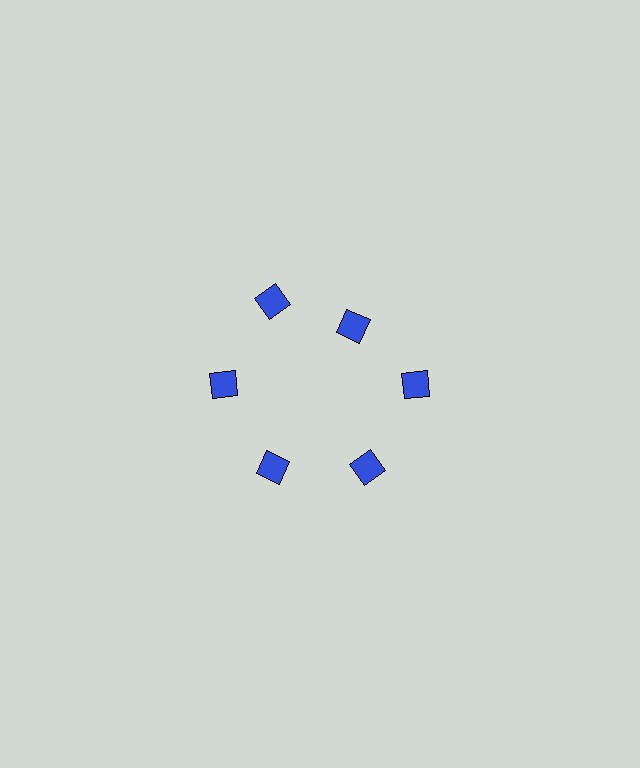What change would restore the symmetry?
The symmetry would be restored by moving it outward, back onto the ring so that all 6 diamonds sit at equal angles and equal distance from the center.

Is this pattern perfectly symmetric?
No. The 6 blue diamonds are arranged in a ring, but one element near the 1 o'clock position is pulled inward toward the center, breaking the 6-fold rotational symmetry.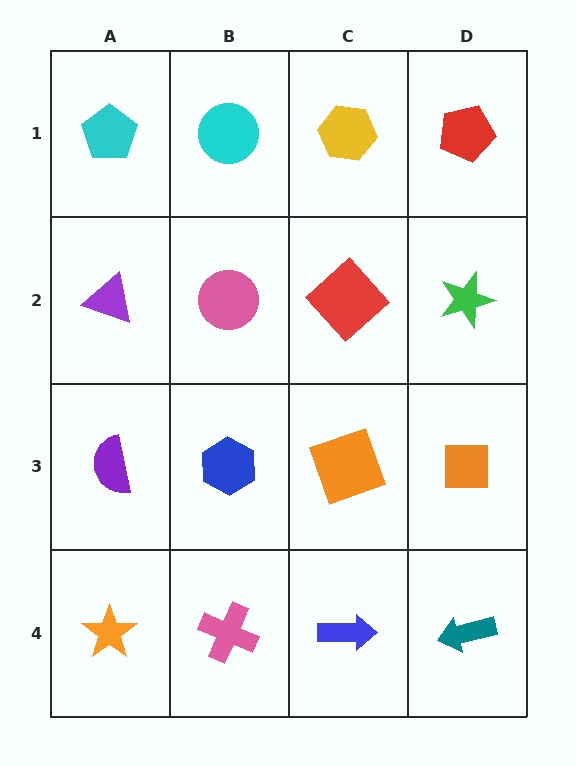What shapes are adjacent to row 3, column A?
A purple triangle (row 2, column A), an orange star (row 4, column A), a blue hexagon (row 3, column B).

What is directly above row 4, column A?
A purple semicircle.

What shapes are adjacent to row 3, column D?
A green star (row 2, column D), a teal arrow (row 4, column D), an orange square (row 3, column C).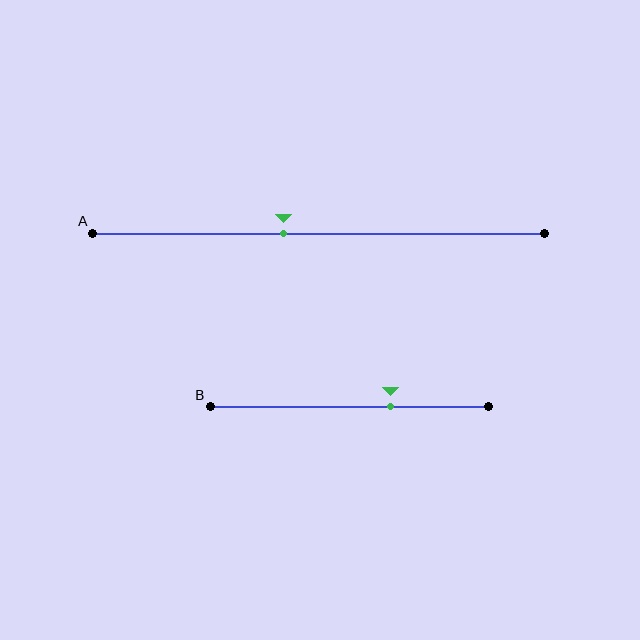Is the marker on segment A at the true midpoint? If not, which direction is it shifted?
No, the marker on segment A is shifted to the left by about 8% of the segment length.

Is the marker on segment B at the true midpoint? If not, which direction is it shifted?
No, the marker on segment B is shifted to the right by about 15% of the segment length.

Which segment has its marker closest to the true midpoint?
Segment A has its marker closest to the true midpoint.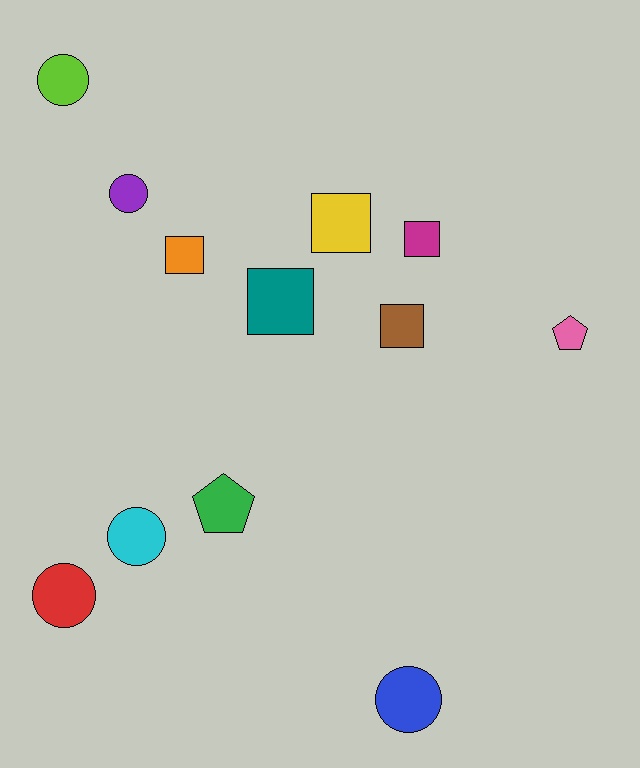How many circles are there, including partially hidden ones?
There are 5 circles.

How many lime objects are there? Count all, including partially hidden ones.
There is 1 lime object.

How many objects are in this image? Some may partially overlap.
There are 12 objects.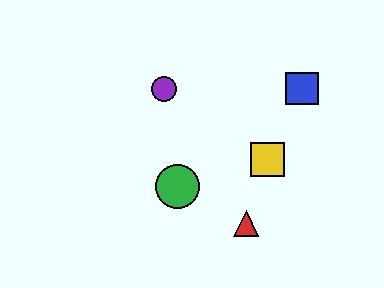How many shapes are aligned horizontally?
2 shapes (the blue square, the purple circle) are aligned horizontally.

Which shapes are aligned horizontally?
The blue square, the purple circle are aligned horizontally.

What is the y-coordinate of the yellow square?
The yellow square is at y≈160.